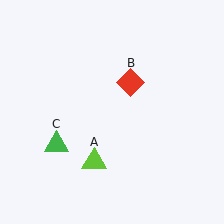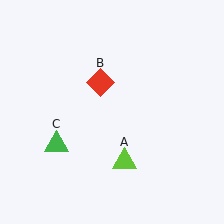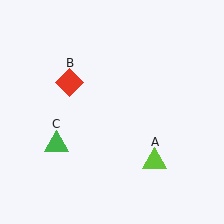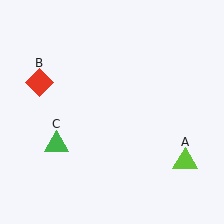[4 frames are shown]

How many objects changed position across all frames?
2 objects changed position: lime triangle (object A), red diamond (object B).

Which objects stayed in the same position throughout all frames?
Green triangle (object C) remained stationary.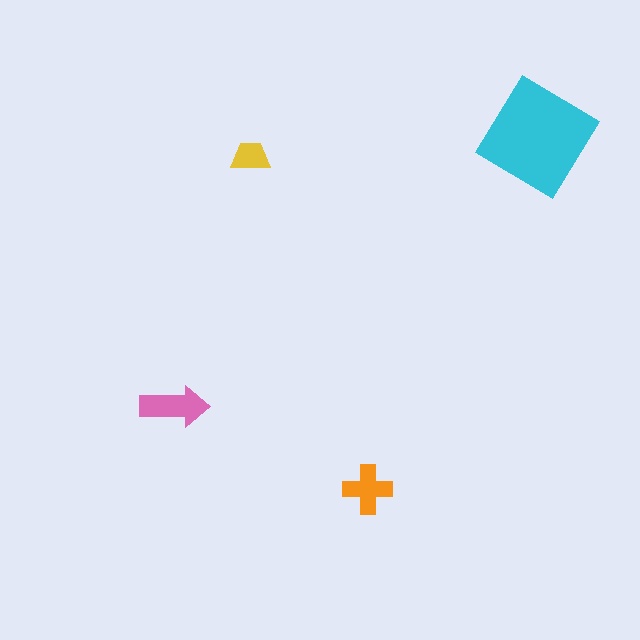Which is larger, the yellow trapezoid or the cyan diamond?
The cyan diamond.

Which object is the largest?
The cyan diamond.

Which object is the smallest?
The yellow trapezoid.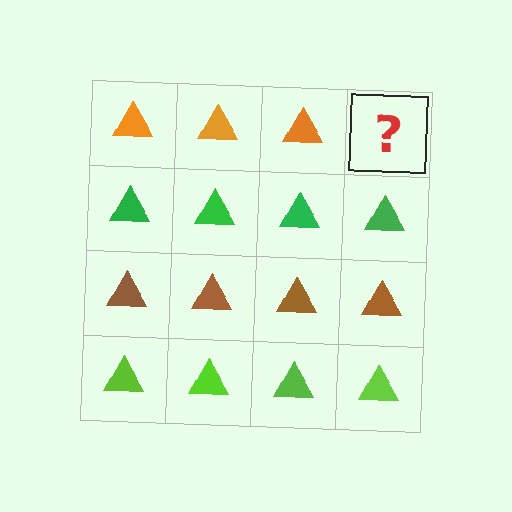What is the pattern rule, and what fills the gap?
The rule is that each row has a consistent color. The gap should be filled with an orange triangle.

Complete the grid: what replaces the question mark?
The question mark should be replaced with an orange triangle.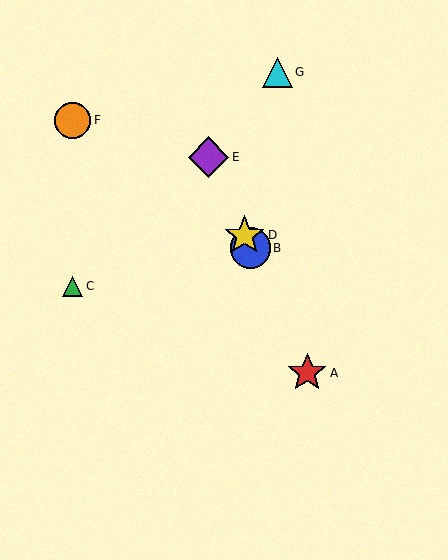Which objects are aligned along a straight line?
Objects A, B, D, E are aligned along a straight line.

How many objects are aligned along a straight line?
4 objects (A, B, D, E) are aligned along a straight line.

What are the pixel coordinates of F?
Object F is at (73, 120).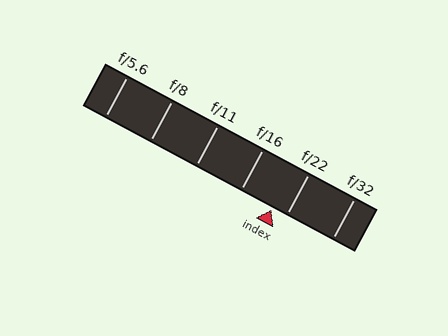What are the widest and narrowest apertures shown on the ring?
The widest aperture shown is f/5.6 and the narrowest is f/32.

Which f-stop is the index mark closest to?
The index mark is closest to f/22.